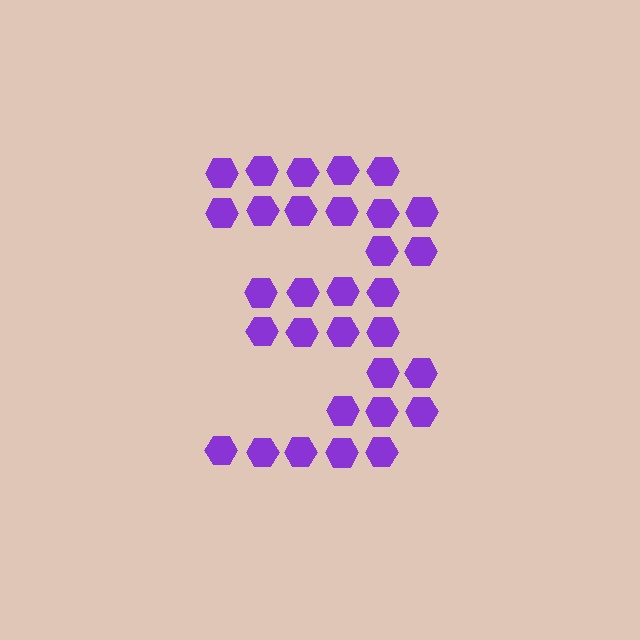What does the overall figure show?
The overall figure shows the digit 3.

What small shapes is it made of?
It is made of small hexagons.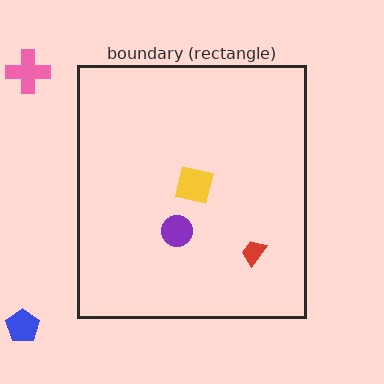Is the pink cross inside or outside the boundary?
Outside.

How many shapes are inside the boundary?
3 inside, 2 outside.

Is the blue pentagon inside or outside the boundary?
Outside.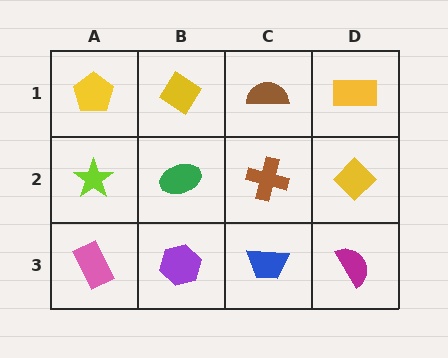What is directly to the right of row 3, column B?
A blue trapezoid.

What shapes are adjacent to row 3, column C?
A brown cross (row 2, column C), a purple hexagon (row 3, column B), a magenta semicircle (row 3, column D).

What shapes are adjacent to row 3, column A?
A lime star (row 2, column A), a purple hexagon (row 3, column B).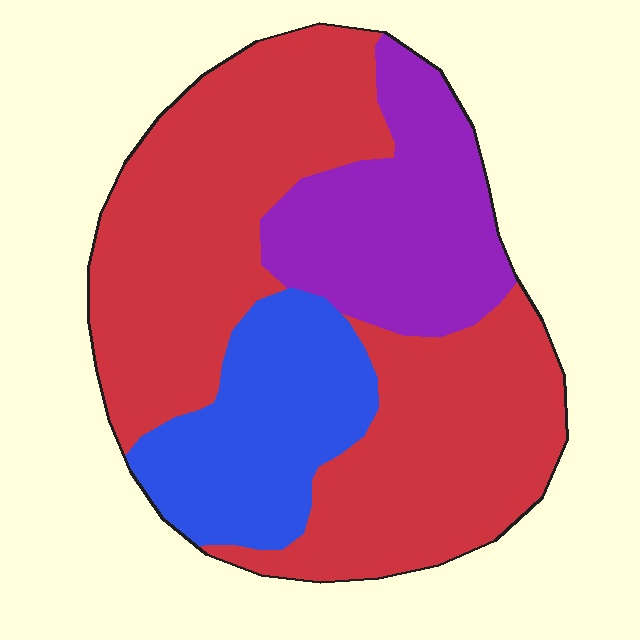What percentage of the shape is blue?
Blue takes up about one fifth (1/5) of the shape.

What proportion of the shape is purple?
Purple takes up about one fifth (1/5) of the shape.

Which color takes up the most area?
Red, at roughly 60%.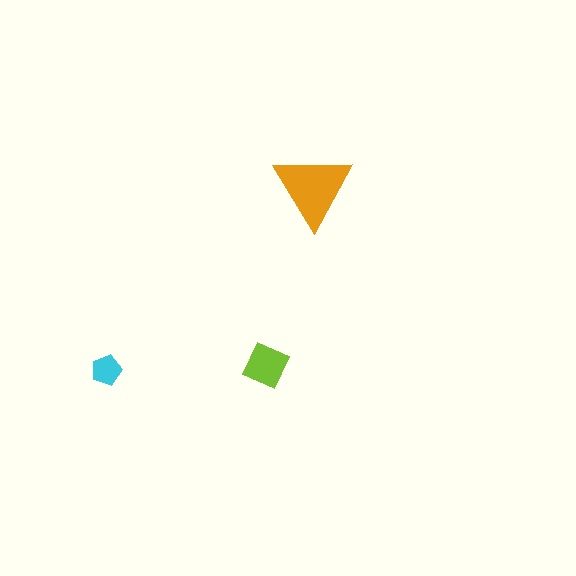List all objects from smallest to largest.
The cyan pentagon, the lime square, the orange triangle.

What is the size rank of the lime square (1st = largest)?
2nd.